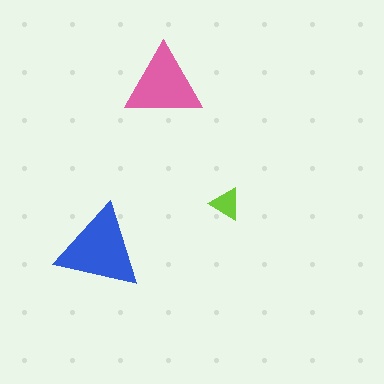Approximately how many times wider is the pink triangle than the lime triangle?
About 2.5 times wider.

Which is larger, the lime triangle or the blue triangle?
The blue one.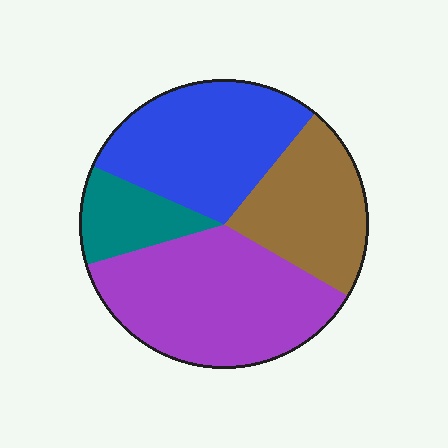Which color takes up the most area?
Purple, at roughly 35%.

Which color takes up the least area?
Teal, at roughly 10%.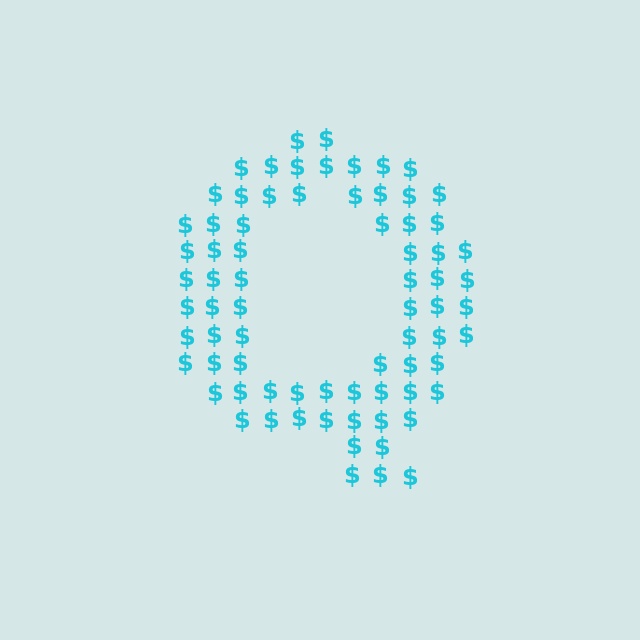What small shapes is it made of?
It is made of small dollar signs.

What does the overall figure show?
The overall figure shows the letter Q.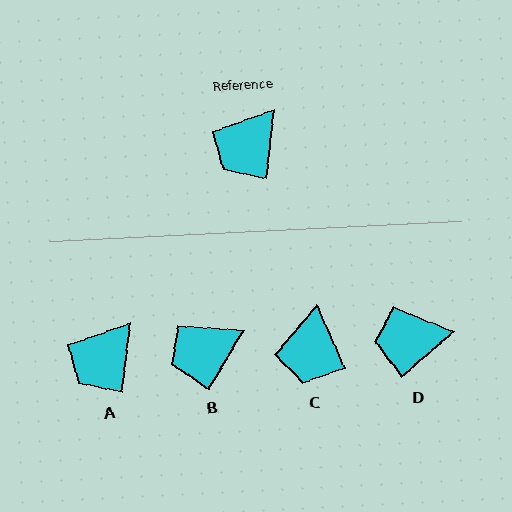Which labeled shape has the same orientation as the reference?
A.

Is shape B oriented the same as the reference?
No, it is off by about 24 degrees.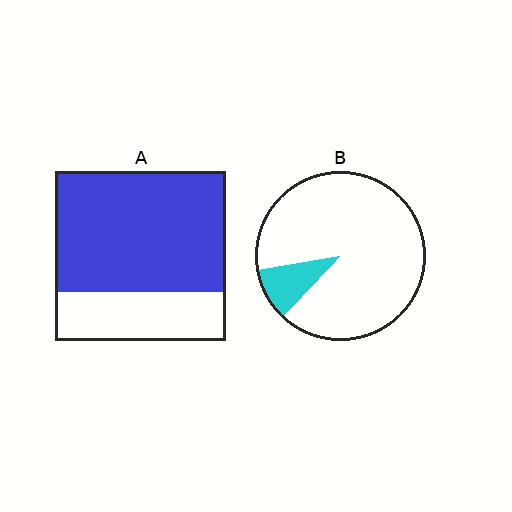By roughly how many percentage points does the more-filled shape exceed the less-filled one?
By roughly 60 percentage points (A over B).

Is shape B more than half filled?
No.